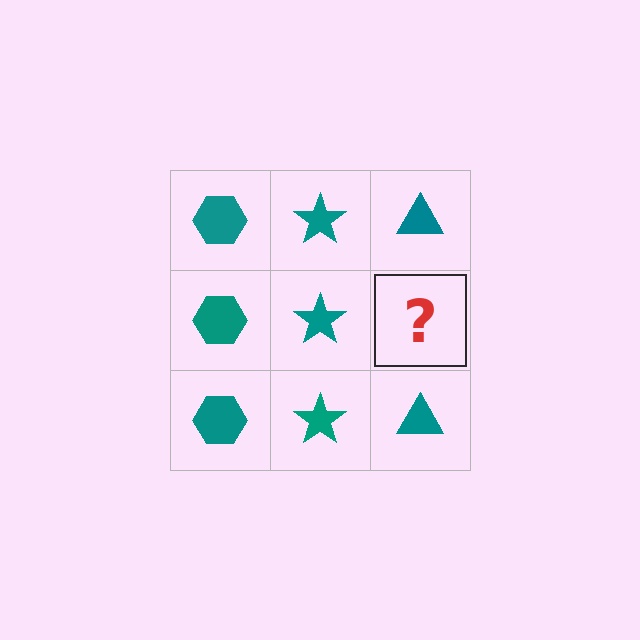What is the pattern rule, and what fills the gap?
The rule is that each column has a consistent shape. The gap should be filled with a teal triangle.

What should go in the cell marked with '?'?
The missing cell should contain a teal triangle.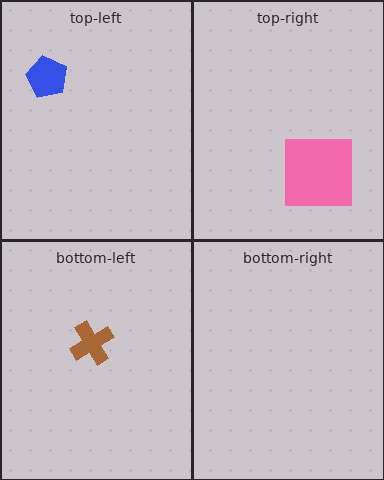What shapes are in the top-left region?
The blue pentagon.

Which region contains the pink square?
The top-right region.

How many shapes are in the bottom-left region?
1.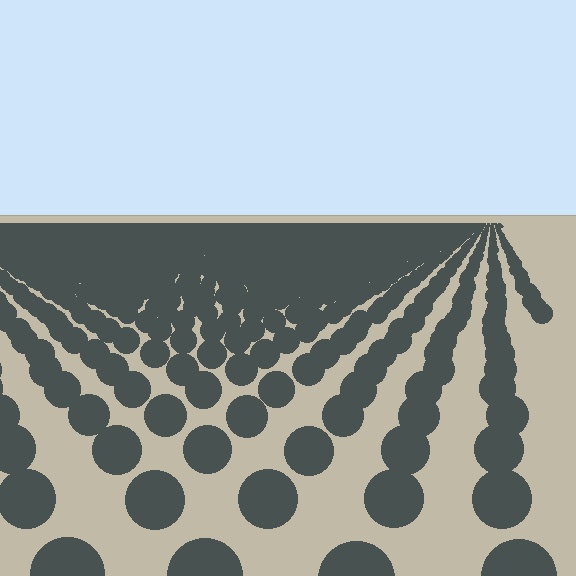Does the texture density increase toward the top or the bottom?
Density increases toward the top.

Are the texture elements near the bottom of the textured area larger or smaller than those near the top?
Larger. Near the bottom, elements are closer to the viewer and appear at a bigger on-screen size.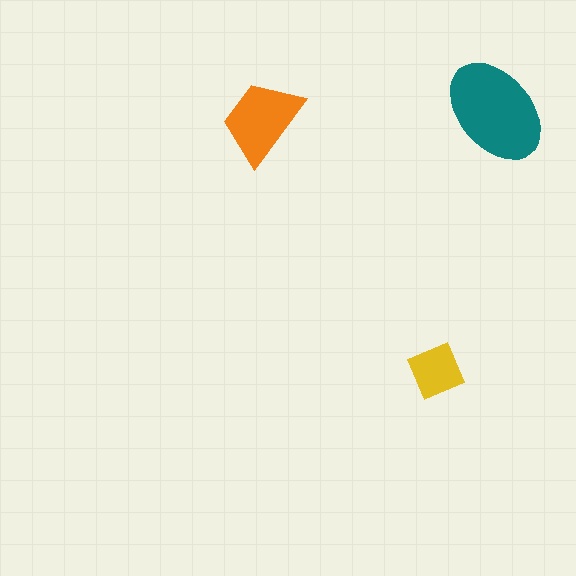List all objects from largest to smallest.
The teal ellipse, the orange trapezoid, the yellow diamond.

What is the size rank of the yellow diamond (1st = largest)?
3rd.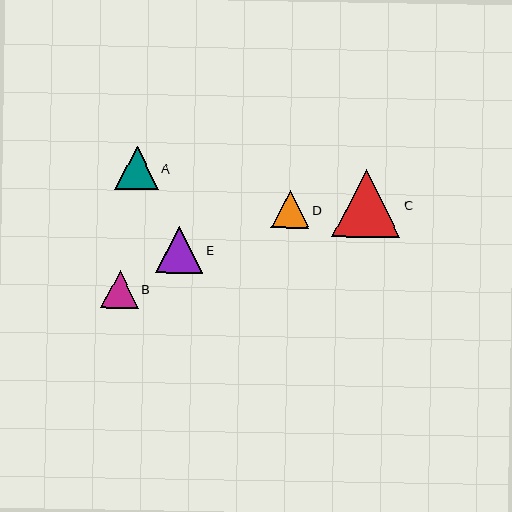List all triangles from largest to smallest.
From largest to smallest: C, E, A, B, D.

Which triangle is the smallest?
Triangle D is the smallest with a size of approximately 37 pixels.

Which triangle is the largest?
Triangle C is the largest with a size of approximately 68 pixels.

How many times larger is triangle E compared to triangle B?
Triangle E is approximately 1.2 times the size of triangle B.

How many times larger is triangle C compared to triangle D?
Triangle C is approximately 1.8 times the size of triangle D.